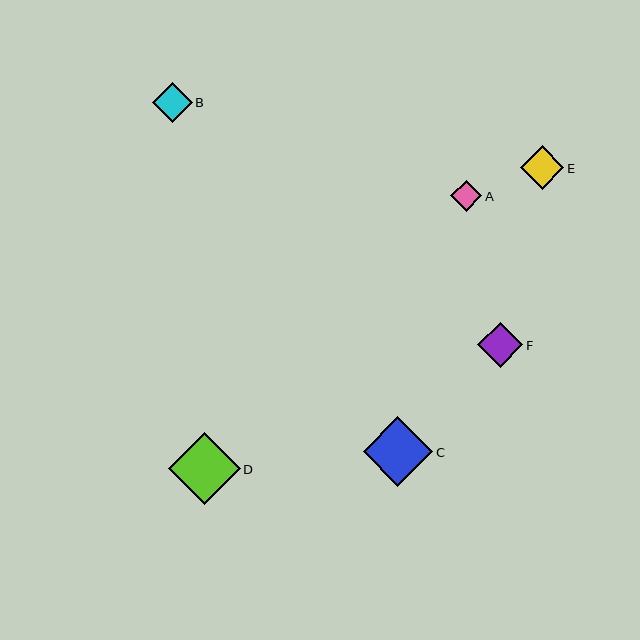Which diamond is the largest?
Diamond D is the largest with a size of approximately 72 pixels.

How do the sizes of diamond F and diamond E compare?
Diamond F and diamond E are approximately the same size.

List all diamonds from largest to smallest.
From largest to smallest: D, C, F, E, B, A.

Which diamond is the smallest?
Diamond A is the smallest with a size of approximately 31 pixels.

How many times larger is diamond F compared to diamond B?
Diamond F is approximately 1.1 times the size of diamond B.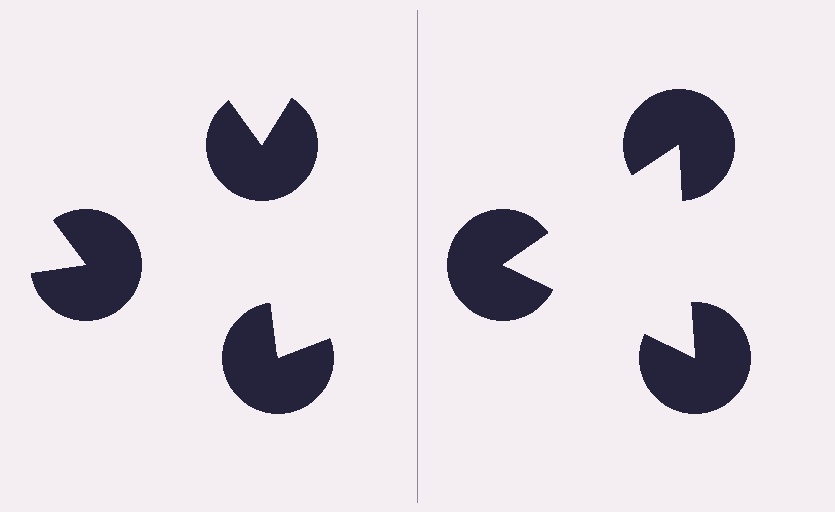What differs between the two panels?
The pac-man discs are positioned identically on both sides; only the wedge orientations differ. On the right they align to a triangle; on the left they are misaligned.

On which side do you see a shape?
An illusory triangle appears on the right side. On the left side the wedge cuts are rotated, so no coherent shape forms.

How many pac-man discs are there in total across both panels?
6 — 3 on each side.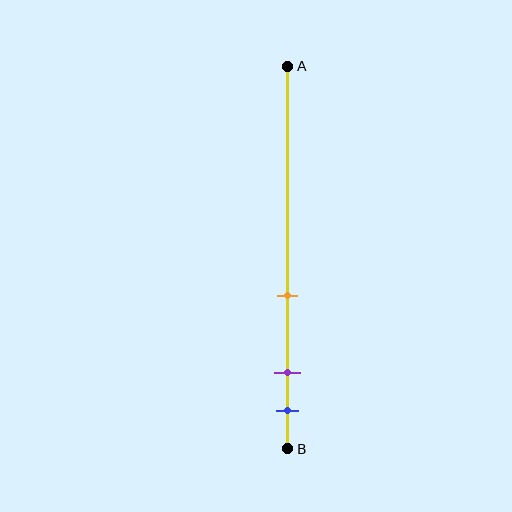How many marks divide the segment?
There are 3 marks dividing the segment.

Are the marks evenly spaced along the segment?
No, the marks are not evenly spaced.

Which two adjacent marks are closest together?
The purple and blue marks are the closest adjacent pair.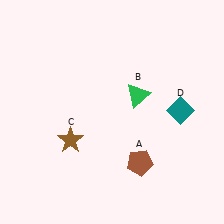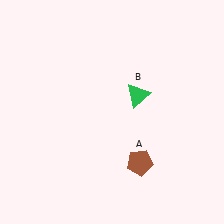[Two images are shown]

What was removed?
The teal diamond (D), the brown star (C) were removed in Image 2.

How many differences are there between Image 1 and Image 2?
There are 2 differences between the two images.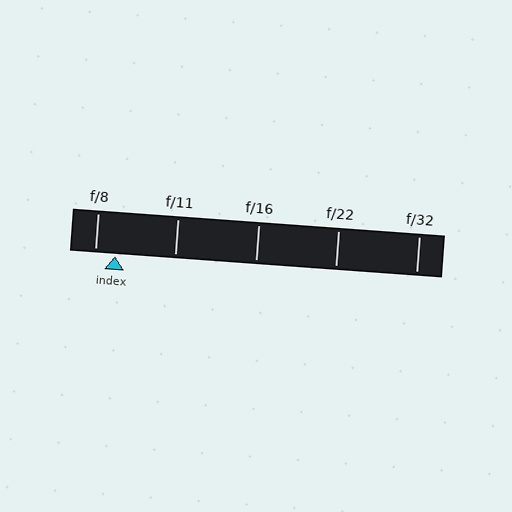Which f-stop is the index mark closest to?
The index mark is closest to f/8.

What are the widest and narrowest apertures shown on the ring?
The widest aperture shown is f/8 and the narrowest is f/32.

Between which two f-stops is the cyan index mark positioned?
The index mark is between f/8 and f/11.